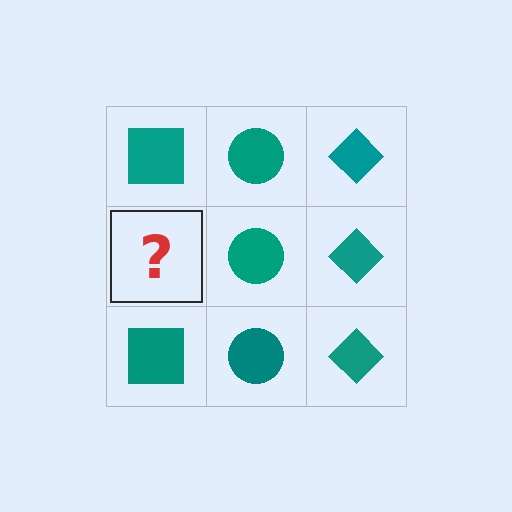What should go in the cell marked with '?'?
The missing cell should contain a teal square.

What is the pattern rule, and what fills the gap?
The rule is that each column has a consistent shape. The gap should be filled with a teal square.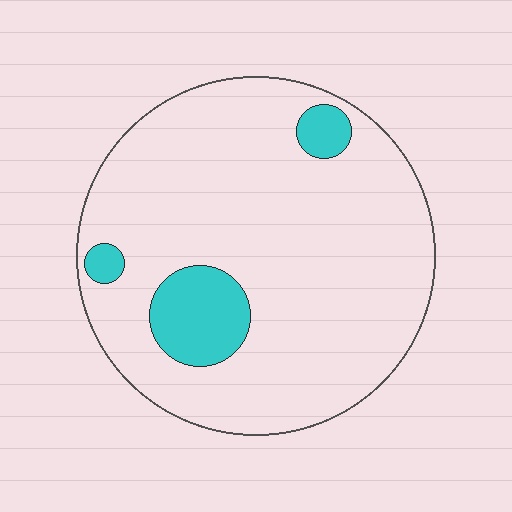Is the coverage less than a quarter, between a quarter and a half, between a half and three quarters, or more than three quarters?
Less than a quarter.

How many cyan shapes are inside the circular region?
3.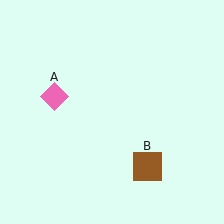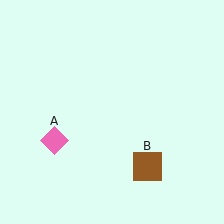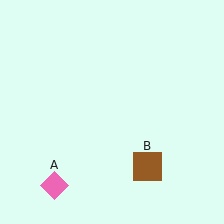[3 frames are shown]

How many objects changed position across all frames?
1 object changed position: pink diamond (object A).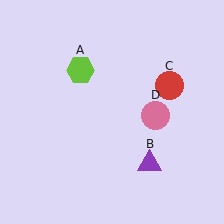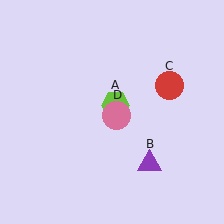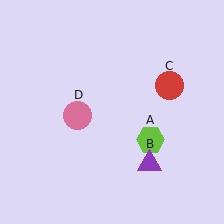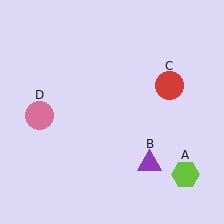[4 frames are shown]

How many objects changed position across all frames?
2 objects changed position: lime hexagon (object A), pink circle (object D).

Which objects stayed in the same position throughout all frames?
Purple triangle (object B) and red circle (object C) remained stationary.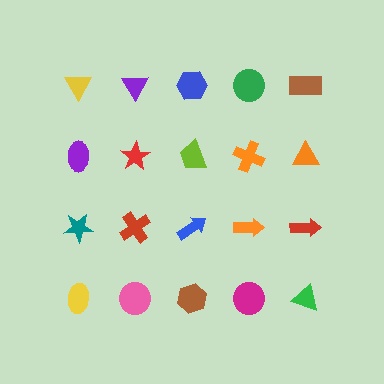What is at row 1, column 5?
A brown rectangle.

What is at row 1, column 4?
A green circle.